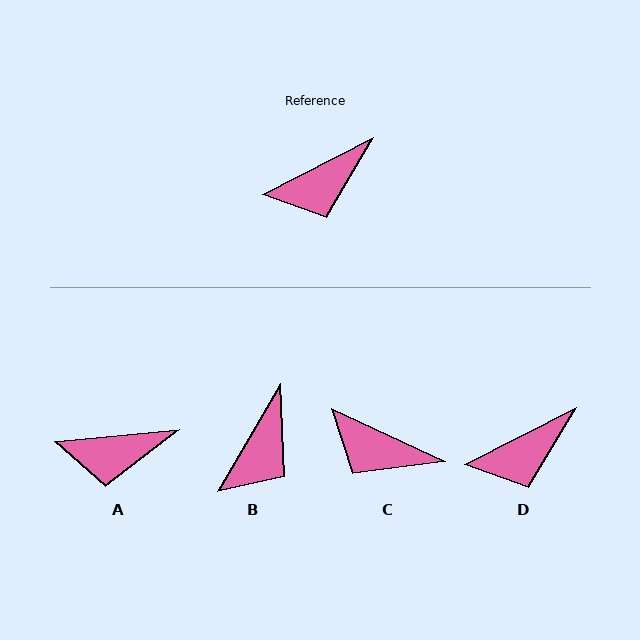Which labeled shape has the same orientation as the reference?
D.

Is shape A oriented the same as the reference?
No, it is off by about 21 degrees.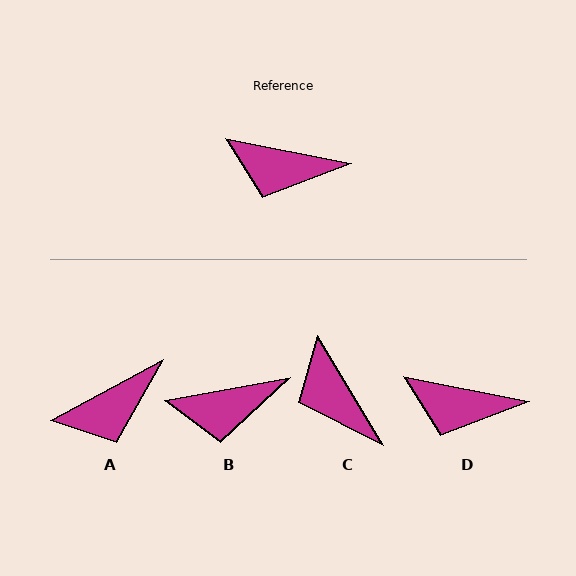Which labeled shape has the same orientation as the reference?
D.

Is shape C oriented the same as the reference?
No, it is off by about 48 degrees.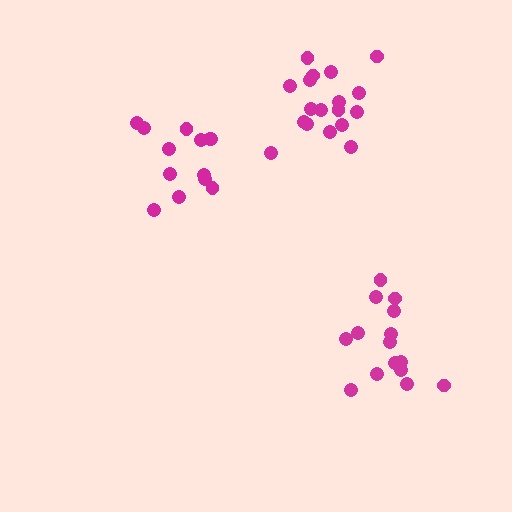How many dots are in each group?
Group 1: 15 dots, Group 2: 13 dots, Group 3: 18 dots (46 total).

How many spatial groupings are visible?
There are 3 spatial groupings.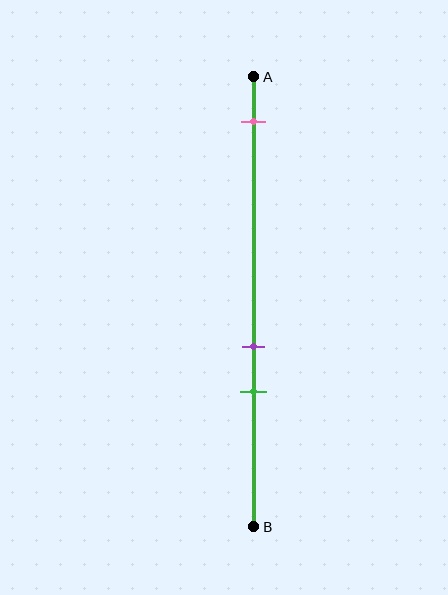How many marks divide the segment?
There are 3 marks dividing the segment.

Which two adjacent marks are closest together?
The purple and green marks are the closest adjacent pair.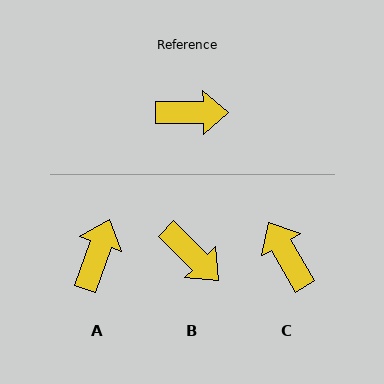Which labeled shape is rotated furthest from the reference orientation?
C, about 120 degrees away.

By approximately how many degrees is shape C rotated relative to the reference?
Approximately 120 degrees counter-clockwise.